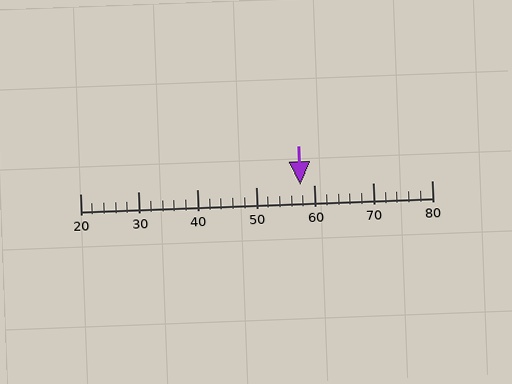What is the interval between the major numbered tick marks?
The major tick marks are spaced 10 units apart.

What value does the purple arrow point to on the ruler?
The purple arrow points to approximately 58.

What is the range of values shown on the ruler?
The ruler shows values from 20 to 80.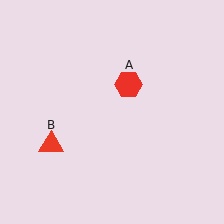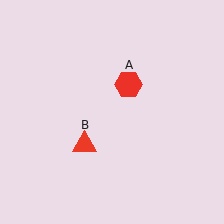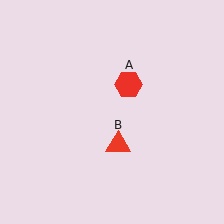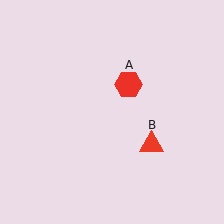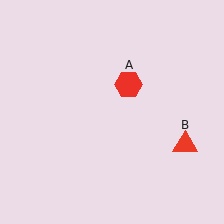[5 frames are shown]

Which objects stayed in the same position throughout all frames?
Red hexagon (object A) remained stationary.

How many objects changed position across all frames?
1 object changed position: red triangle (object B).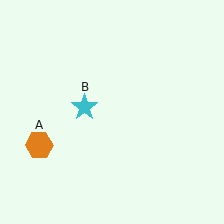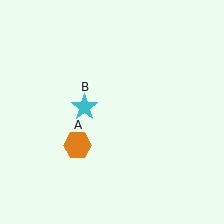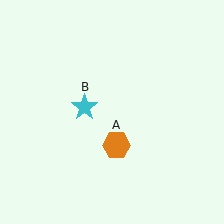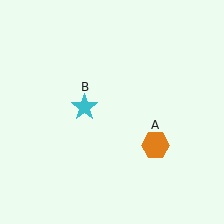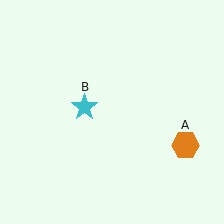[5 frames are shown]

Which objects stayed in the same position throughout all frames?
Cyan star (object B) remained stationary.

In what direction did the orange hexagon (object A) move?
The orange hexagon (object A) moved right.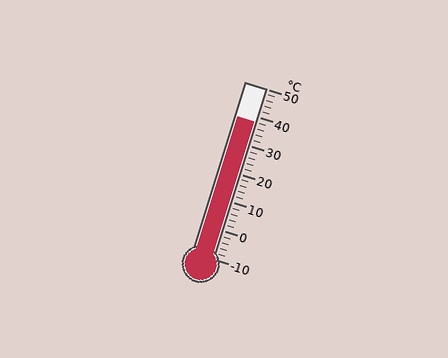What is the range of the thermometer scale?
The thermometer scale ranges from -10°C to 50°C.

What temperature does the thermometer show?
The thermometer shows approximately 38°C.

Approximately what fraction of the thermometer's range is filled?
The thermometer is filled to approximately 80% of its range.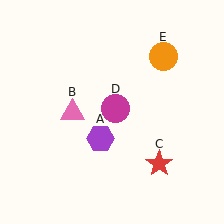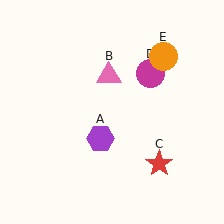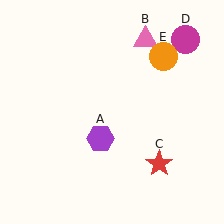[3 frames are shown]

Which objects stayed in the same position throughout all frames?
Purple hexagon (object A) and red star (object C) and orange circle (object E) remained stationary.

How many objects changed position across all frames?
2 objects changed position: pink triangle (object B), magenta circle (object D).